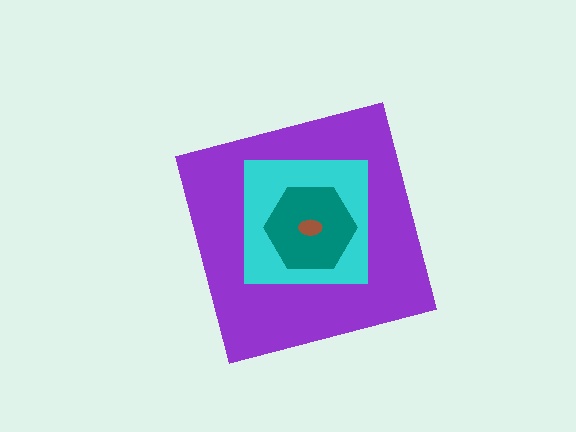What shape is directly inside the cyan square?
The teal hexagon.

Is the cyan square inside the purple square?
Yes.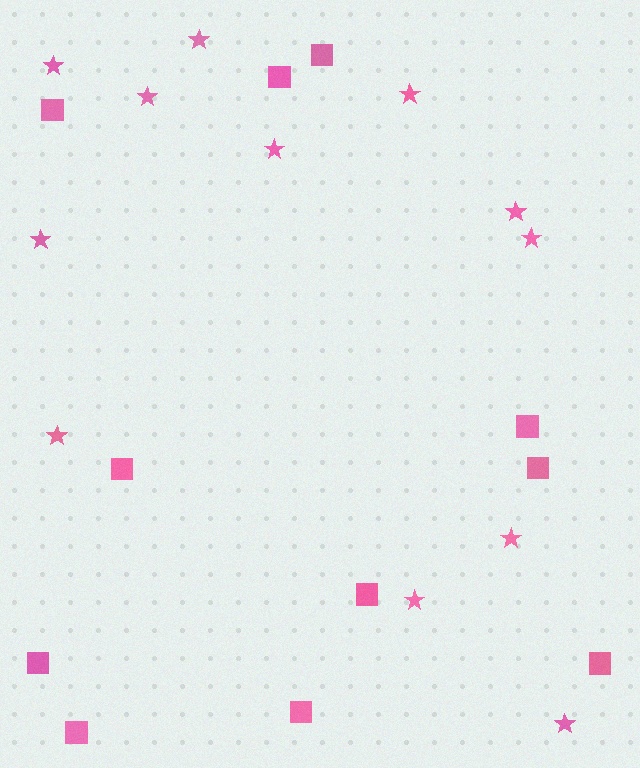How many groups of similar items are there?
There are 2 groups: one group of stars (12) and one group of squares (11).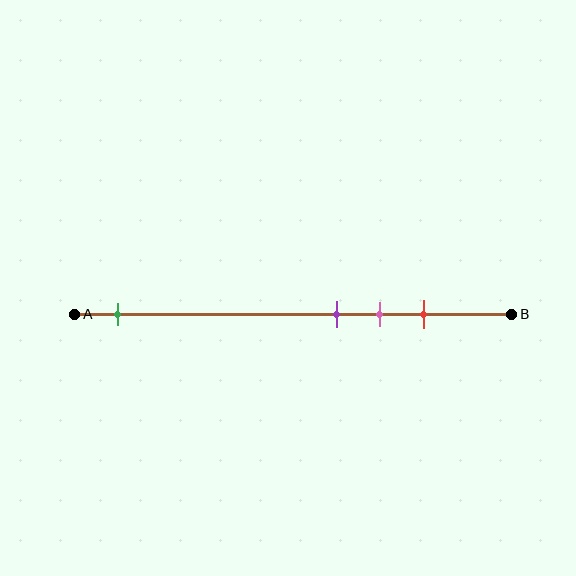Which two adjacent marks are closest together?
The purple and pink marks are the closest adjacent pair.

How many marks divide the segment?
There are 4 marks dividing the segment.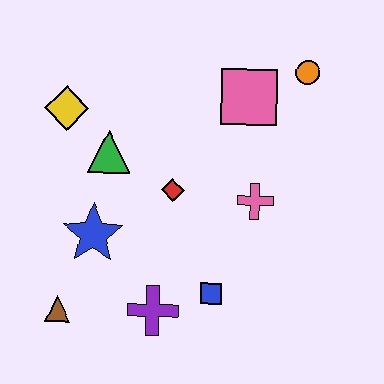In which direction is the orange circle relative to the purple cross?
The orange circle is above the purple cross.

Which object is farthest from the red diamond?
The orange circle is farthest from the red diamond.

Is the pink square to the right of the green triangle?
Yes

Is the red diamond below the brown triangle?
No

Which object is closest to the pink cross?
The red diamond is closest to the pink cross.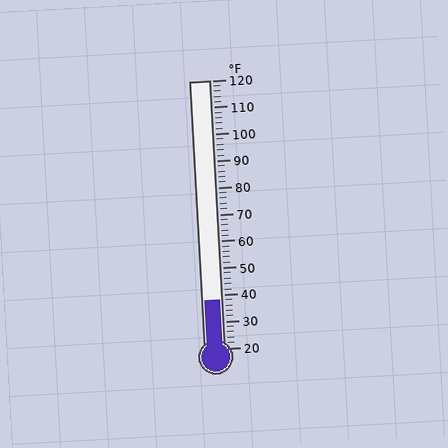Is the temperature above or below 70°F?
The temperature is below 70°F.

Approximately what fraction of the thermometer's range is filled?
The thermometer is filled to approximately 20% of its range.